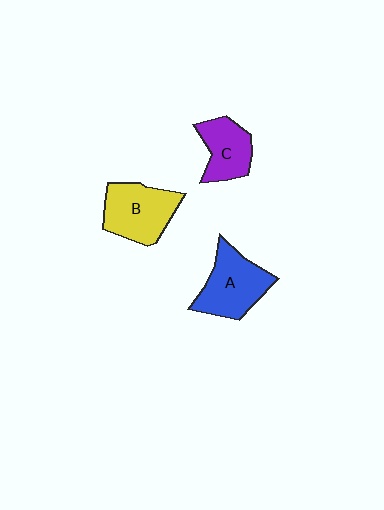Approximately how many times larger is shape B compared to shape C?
Approximately 1.3 times.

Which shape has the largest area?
Shape A (blue).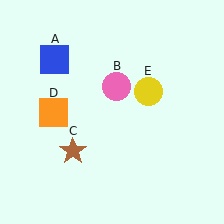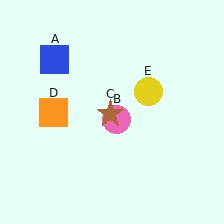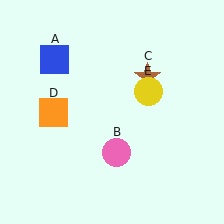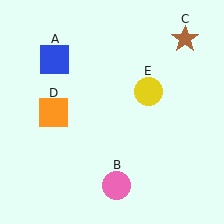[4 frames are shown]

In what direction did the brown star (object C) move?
The brown star (object C) moved up and to the right.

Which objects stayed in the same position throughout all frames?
Blue square (object A) and orange square (object D) and yellow circle (object E) remained stationary.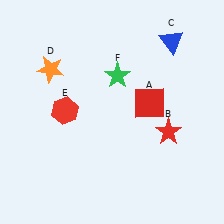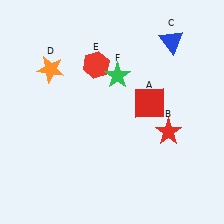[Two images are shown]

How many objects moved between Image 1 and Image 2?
1 object moved between the two images.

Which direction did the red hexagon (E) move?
The red hexagon (E) moved up.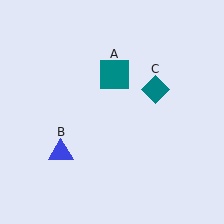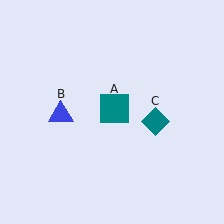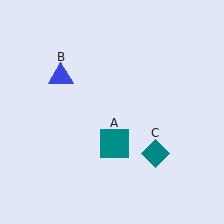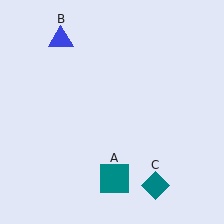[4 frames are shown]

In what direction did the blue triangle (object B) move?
The blue triangle (object B) moved up.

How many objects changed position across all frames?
3 objects changed position: teal square (object A), blue triangle (object B), teal diamond (object C).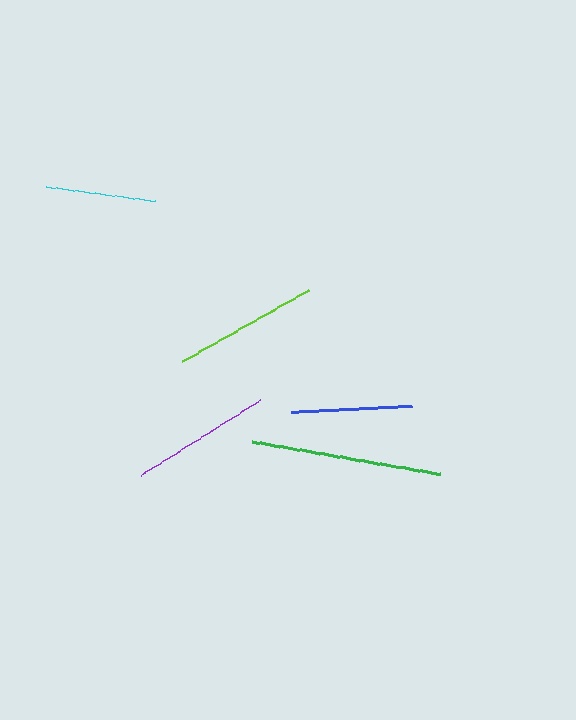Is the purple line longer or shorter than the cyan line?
The purple line is longer than the cyan line.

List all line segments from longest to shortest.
From longest to shortest: green, lime, purple, blue, cyan.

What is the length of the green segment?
The green segment is approximately 190 pixels long.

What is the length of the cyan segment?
The cyan segment is approximately 110 pixels long.